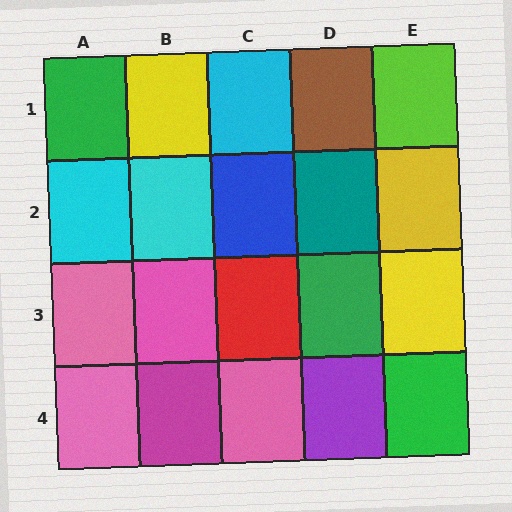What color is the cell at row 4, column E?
Green.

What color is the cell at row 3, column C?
Red.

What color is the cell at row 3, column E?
Yellow.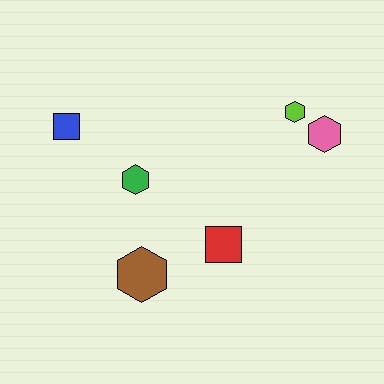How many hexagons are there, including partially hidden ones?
There are 4 hexagons.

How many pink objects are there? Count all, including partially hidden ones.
There is 1 pink object.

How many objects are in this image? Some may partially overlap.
There are 6 objects.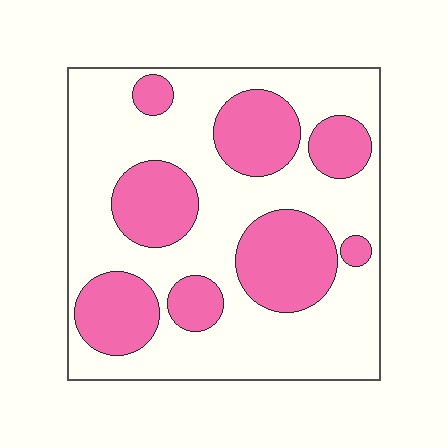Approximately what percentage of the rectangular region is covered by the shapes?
Approximately 35%.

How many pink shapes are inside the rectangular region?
8.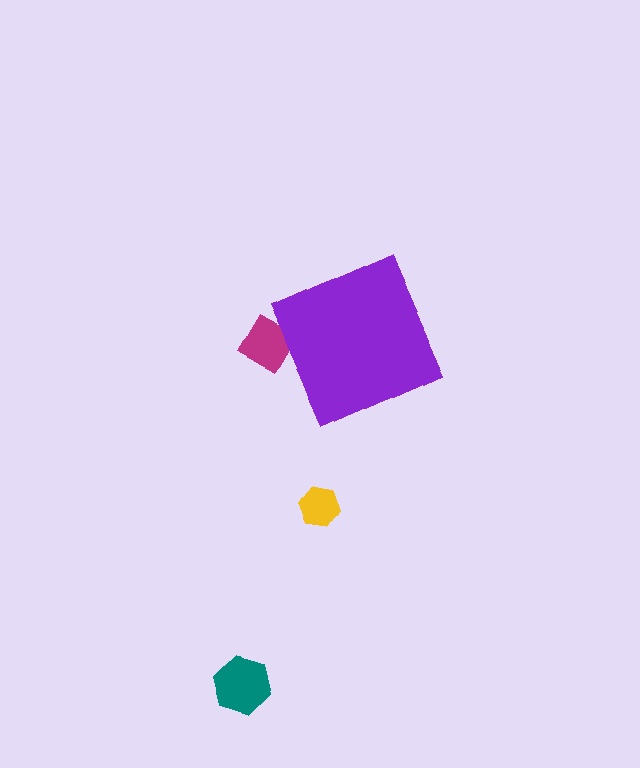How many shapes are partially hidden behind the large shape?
1 shape is partially hidden.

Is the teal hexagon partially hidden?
No, the teal hexagon is fully visible.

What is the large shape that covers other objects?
A purple diamond.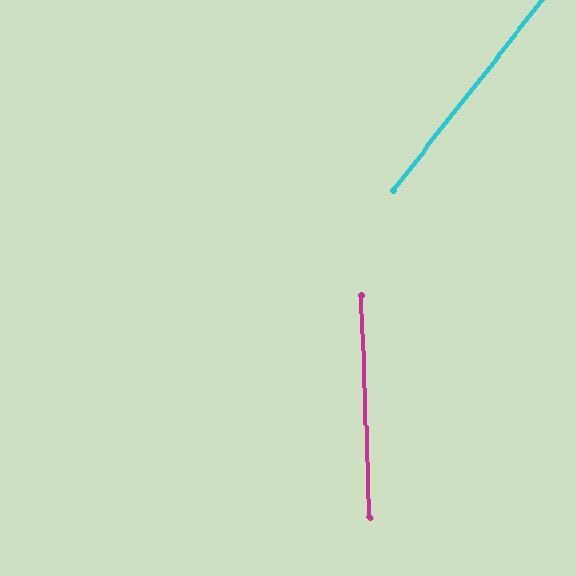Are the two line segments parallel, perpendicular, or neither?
Neither parallel nor perpendicular — they differ by about 40°.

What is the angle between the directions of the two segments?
Approximately 40 degrees.